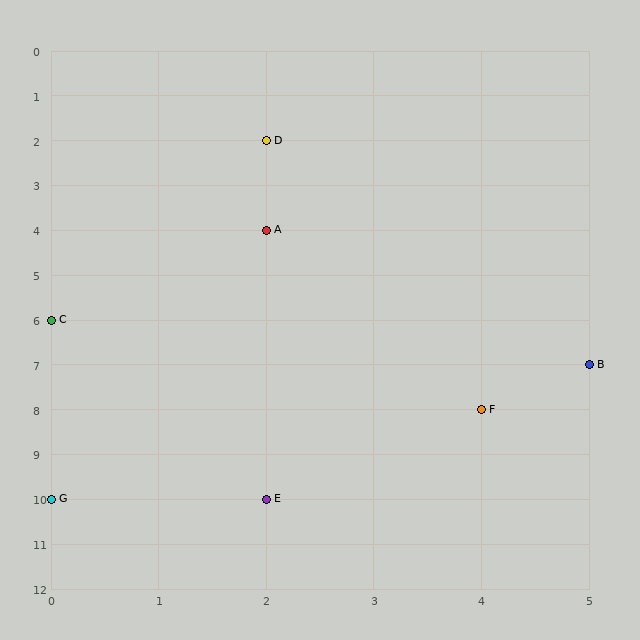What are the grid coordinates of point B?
Point B is at grid coordinates (5, 7).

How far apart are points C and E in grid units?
Points C and E are 2 columns and 4 rows apart (about 4.5 grid units diagonally).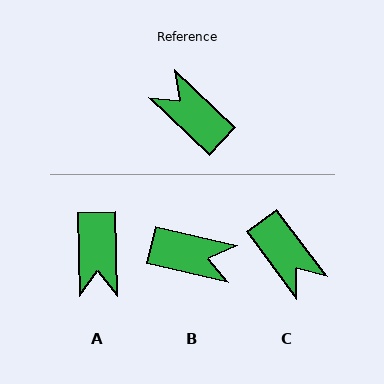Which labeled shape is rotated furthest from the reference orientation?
C, about 170 degrees away.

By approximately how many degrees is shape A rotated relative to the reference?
Approximately 134 degrees counter-clockwise.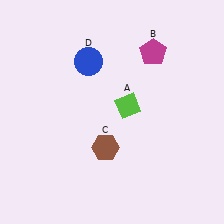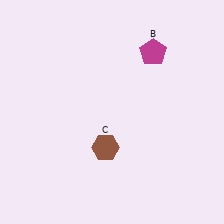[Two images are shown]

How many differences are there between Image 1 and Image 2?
There are 2 differences between the two images.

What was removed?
The lime diamond (A), the blue circle (D) were removed in Image 2.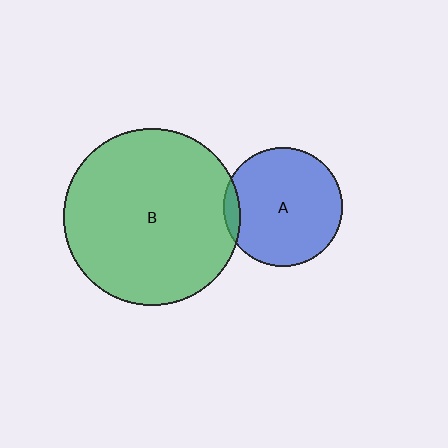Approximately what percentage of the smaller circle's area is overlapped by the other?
Approximately 5%.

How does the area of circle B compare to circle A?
Approximately 2.2 times.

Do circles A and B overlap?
Yes.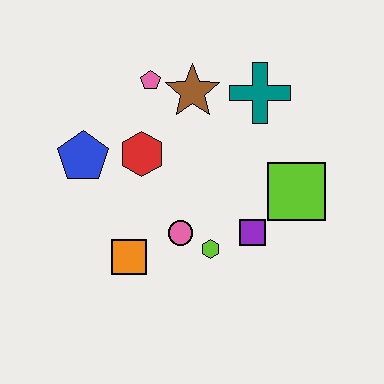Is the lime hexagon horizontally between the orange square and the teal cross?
Yes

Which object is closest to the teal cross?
The brown star is closest to the teal cross.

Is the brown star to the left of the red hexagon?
No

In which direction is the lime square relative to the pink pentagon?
The lime square is to the right of the pink pentagon.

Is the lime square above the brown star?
No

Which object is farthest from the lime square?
The blue pentagon is farthest from the lime square.